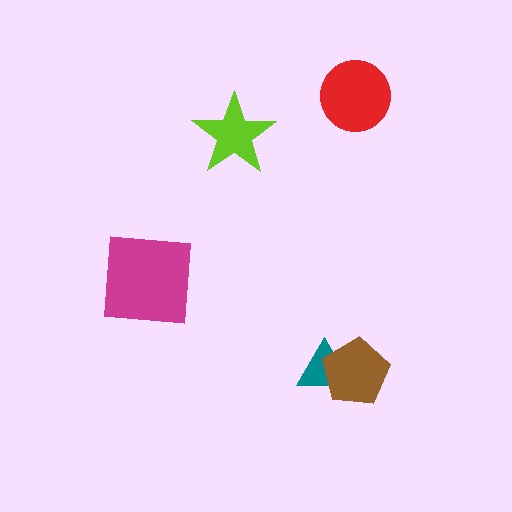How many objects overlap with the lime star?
0 objects overlap with the lime star.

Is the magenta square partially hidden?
No, no other shape covers it.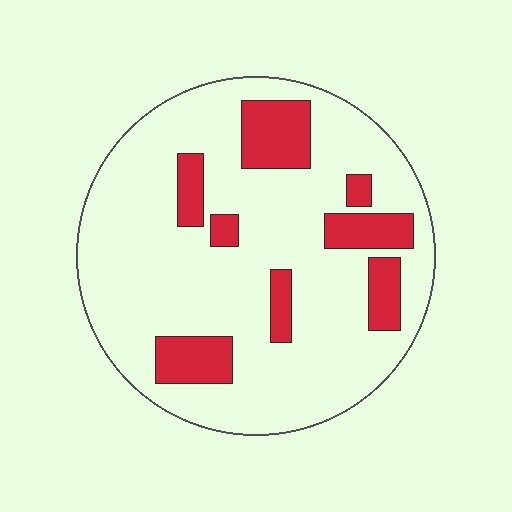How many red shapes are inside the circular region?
8.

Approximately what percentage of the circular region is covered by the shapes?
Approximately 20%.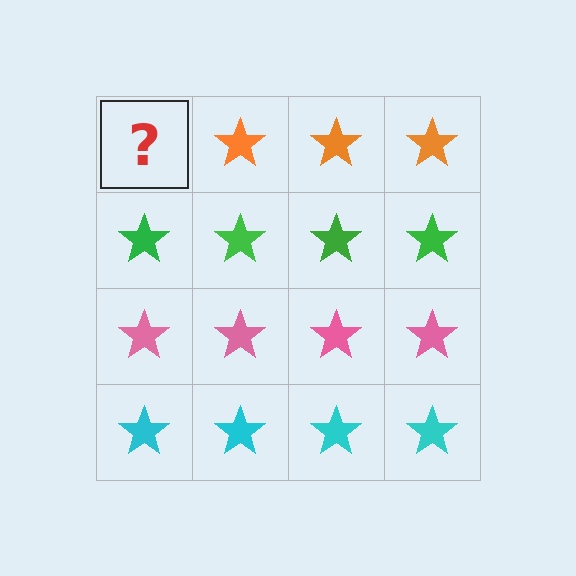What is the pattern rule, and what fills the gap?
The rule is that each row has a consistent color. The gap should be filled with an orange star.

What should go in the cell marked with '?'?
The missing cell should contain an orange star.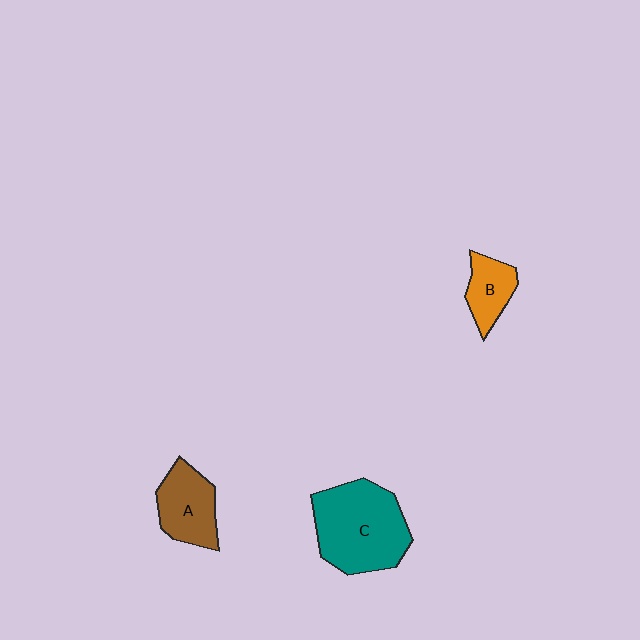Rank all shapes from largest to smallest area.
From largest to smallest: C (teal), A (brown), B (orange).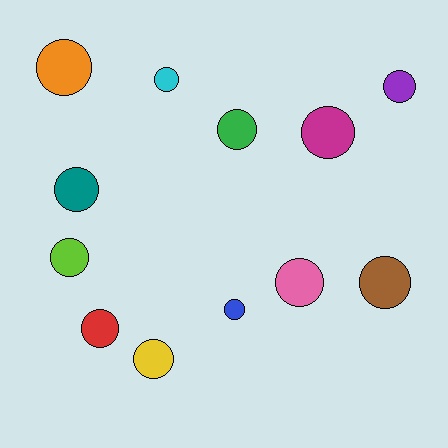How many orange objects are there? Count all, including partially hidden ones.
There is 1 orange object.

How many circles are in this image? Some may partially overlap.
There are 12 circles.